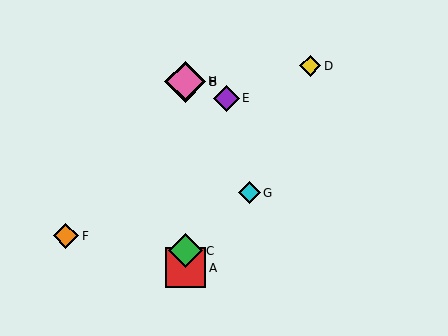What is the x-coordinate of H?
Object H is at x≈185.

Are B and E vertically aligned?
No, B is at x≈185 and E is at x≈226.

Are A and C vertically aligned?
Yes, both are at x≈185.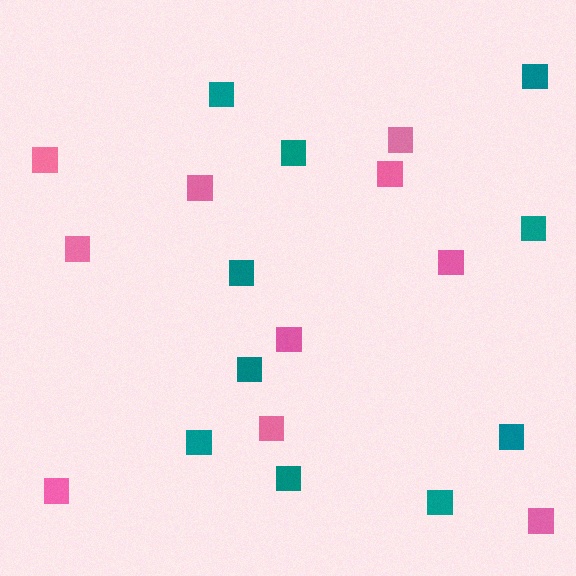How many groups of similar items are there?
There are 2 groups: one group of pink squares (10) and one group of teal squares (10).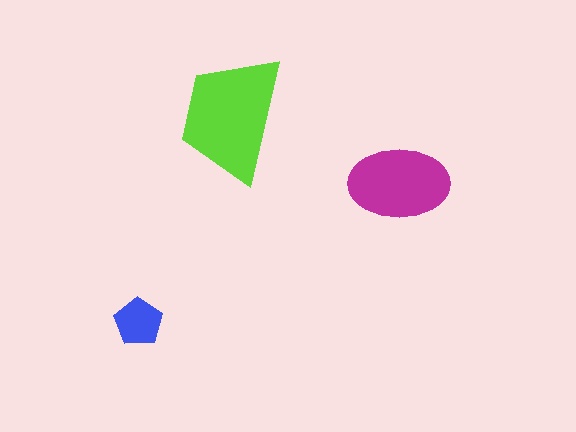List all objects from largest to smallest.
The lime trapezoid, the magenta ellipse, the blue pentagon.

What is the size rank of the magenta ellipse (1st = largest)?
2nd.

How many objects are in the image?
There are 3 objects in the image.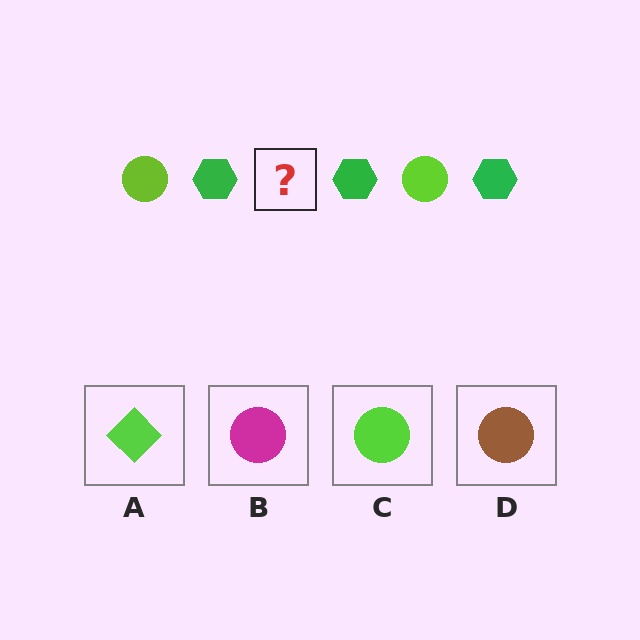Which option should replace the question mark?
Option C.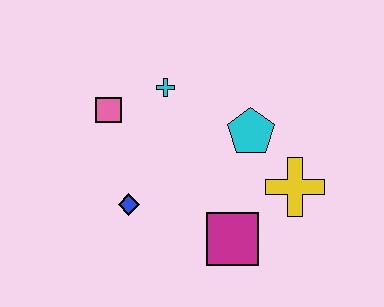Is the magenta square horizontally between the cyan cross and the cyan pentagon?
Yes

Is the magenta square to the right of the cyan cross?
Yes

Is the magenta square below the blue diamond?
Yes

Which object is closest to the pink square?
The cyan cross is closest to the pink square.